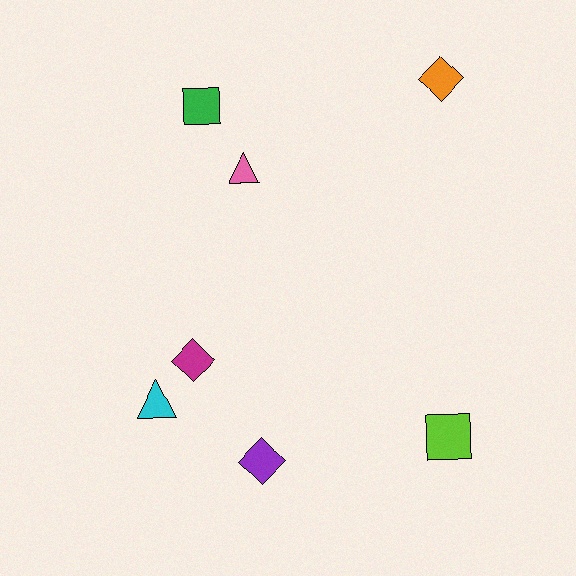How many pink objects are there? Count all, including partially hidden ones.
There is 1 pink object.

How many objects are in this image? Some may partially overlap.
There are 7 objects.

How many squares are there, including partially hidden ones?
There are 2 squares.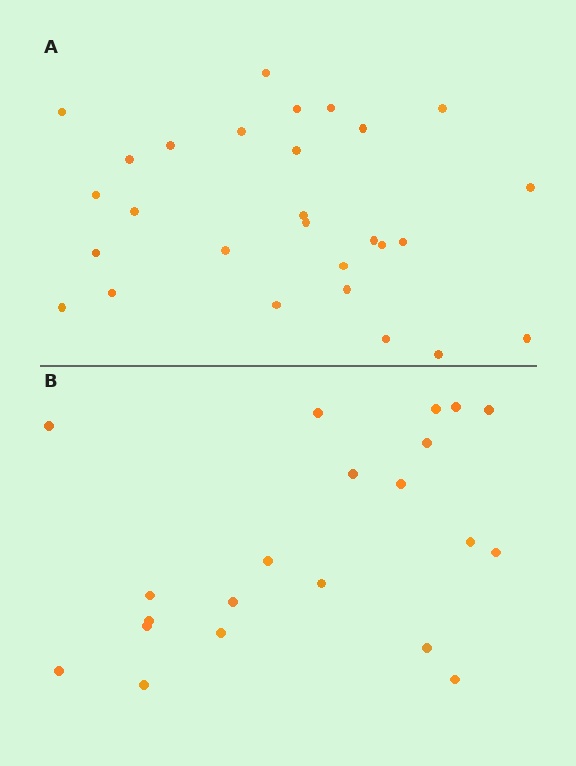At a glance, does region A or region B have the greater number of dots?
Region A (the top region) has more dots.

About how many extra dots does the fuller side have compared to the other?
Region A has roughly 8 or so more dots than region B.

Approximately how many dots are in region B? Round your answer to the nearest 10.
About 20 dots. (The exact count is 21, which rounds to 20.)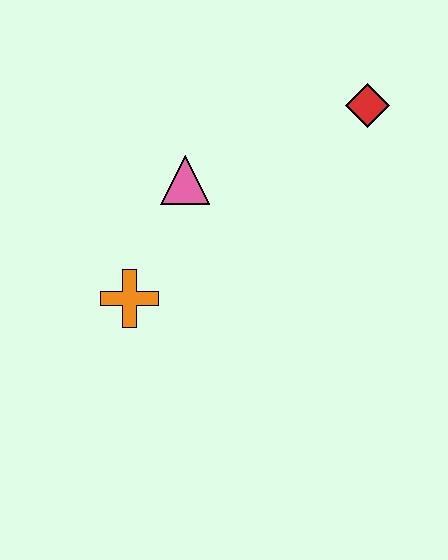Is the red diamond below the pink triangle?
No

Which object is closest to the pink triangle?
The orange cross is closest to the pink triangle.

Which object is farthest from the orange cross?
The red diamond is farthest from the orange cross.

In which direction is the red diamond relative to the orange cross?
The red diamond is to the right of the orange cross.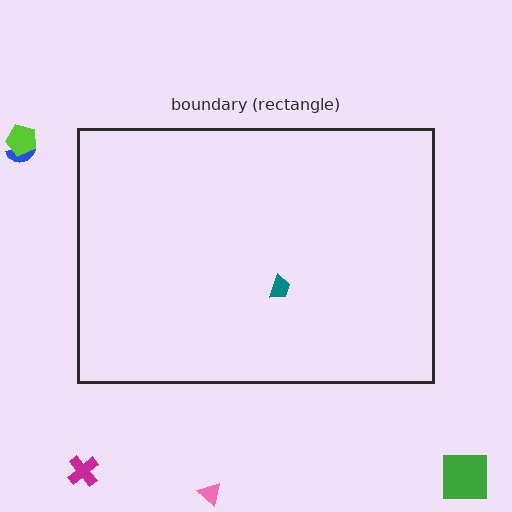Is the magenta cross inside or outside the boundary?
Outside.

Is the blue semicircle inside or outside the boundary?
Outside.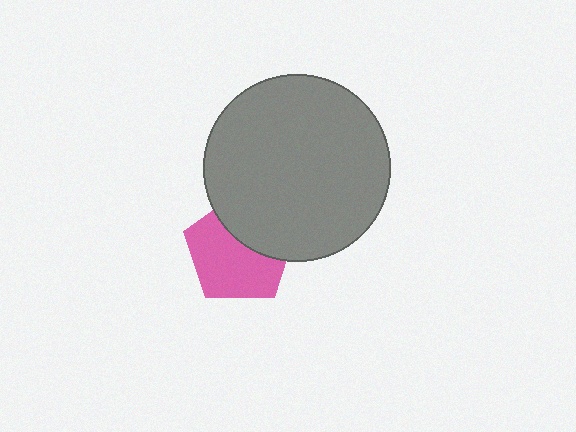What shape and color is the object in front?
The object in front is a gray circle.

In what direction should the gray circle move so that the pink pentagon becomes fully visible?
The gray circle should move up. That is the shortest direction to clear the overlap and leave the pink pentagon fully visible.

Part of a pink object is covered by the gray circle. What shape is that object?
It is a pentagon.